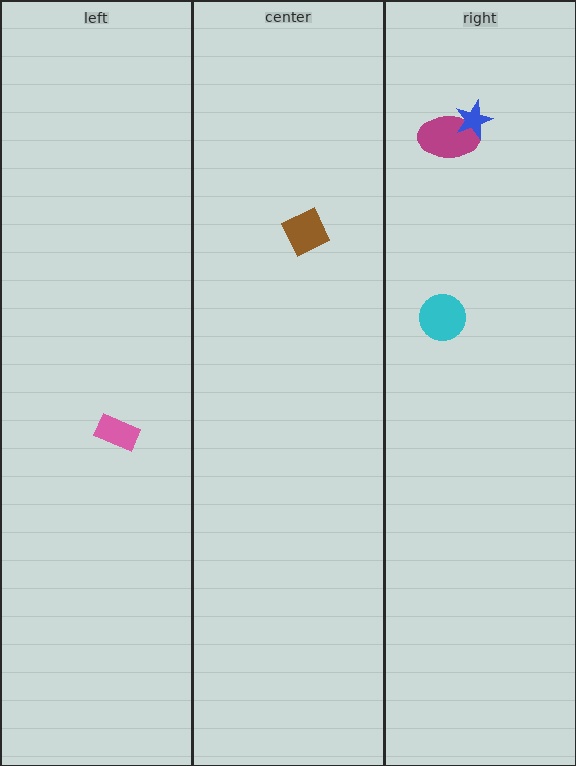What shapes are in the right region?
The magenta ellipse, the cyan circle, the blue star.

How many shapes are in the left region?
1.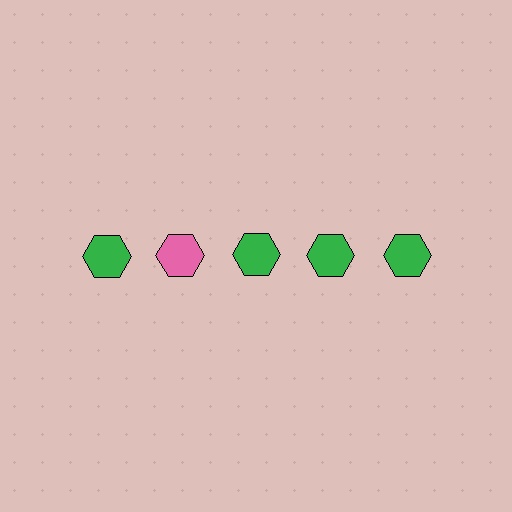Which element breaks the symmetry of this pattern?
The pink hexagon in the top row, second from left column breaks the symmetry. All other shapes are green hexagons.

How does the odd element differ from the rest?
It has a different color: pink instead of green.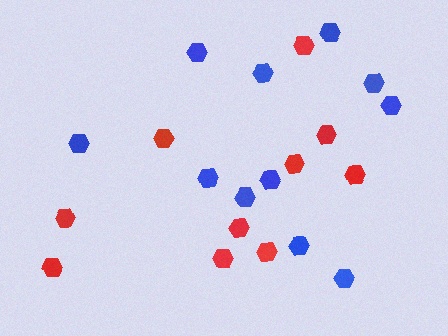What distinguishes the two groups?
There are 2 groups: one group of blue hexagons (11) and one group of red hexagons (10).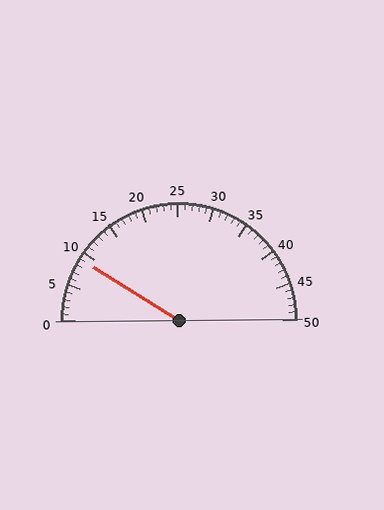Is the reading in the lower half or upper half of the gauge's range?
The reading is in the lower half of the range (0 to 50).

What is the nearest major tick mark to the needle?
The nearest major tick mark is 10.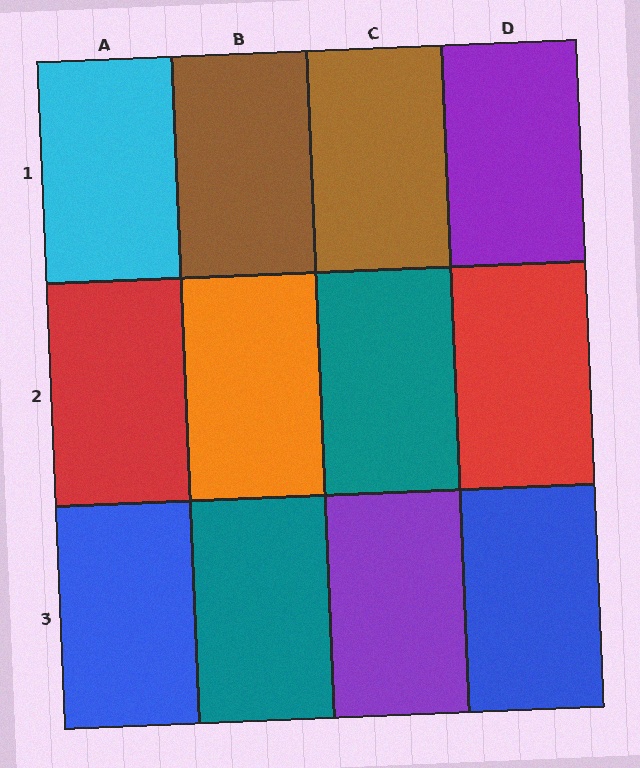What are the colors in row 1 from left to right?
Cyan, brown, brown, purple.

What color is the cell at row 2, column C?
Teal.